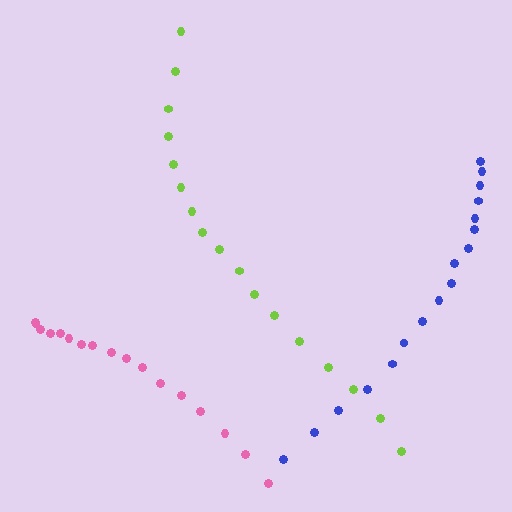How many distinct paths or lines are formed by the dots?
There are 3 distinct paths.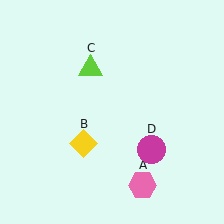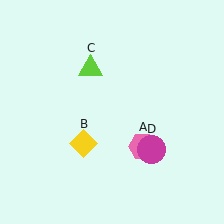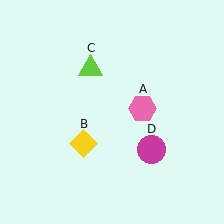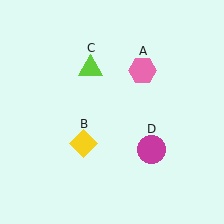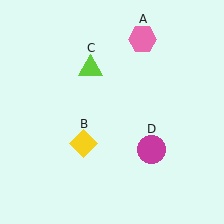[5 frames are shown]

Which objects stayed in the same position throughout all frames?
Yellow diamond (object B) and lime triangle (object C) and magenta circle (object D) remained stationary.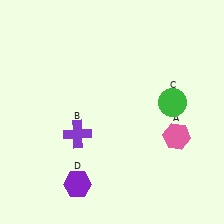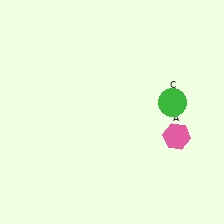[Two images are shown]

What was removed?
The purple hexagon (D), the purple cross (B) were removed in Image 2.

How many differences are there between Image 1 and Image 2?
There are 2 differences between the two images.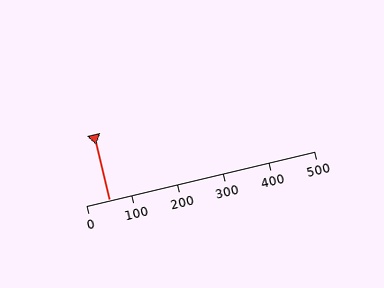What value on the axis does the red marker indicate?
The marker indicates approximately 50.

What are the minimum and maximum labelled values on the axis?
The axis runs from 0 to 500.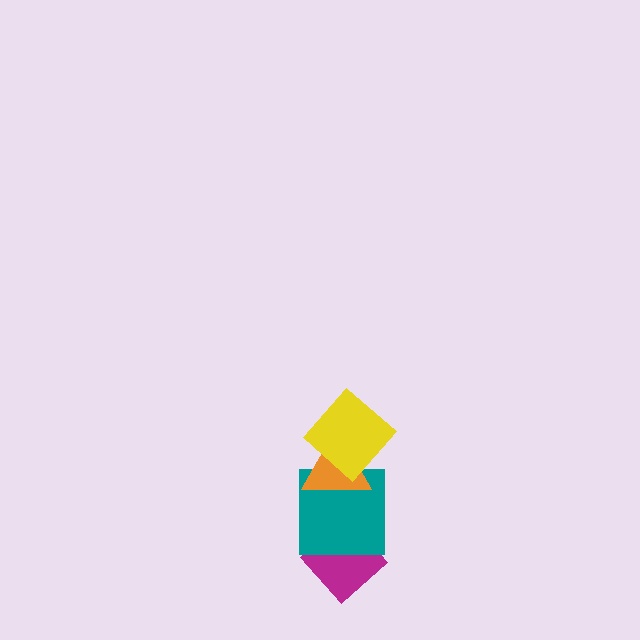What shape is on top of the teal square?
The orange triangle is on top of the teal square.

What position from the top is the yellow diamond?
The yellow diamond is 1st from the top.